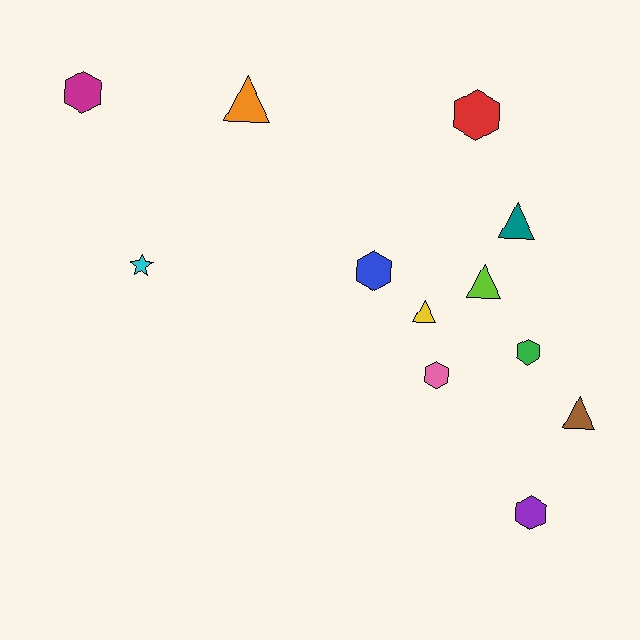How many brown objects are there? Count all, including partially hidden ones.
There is 1 brown object.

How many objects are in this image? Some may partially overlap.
There are 12 objects.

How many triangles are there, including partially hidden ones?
There are 5 triangles.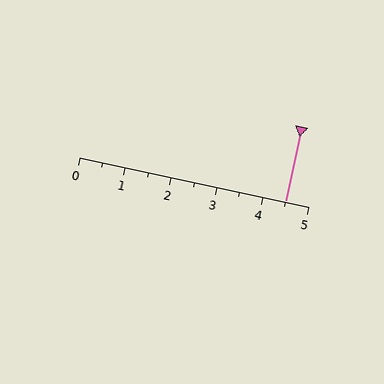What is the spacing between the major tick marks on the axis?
The major ticks are spaced 1 apart.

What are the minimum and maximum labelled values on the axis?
The axis runs from 0 to 5.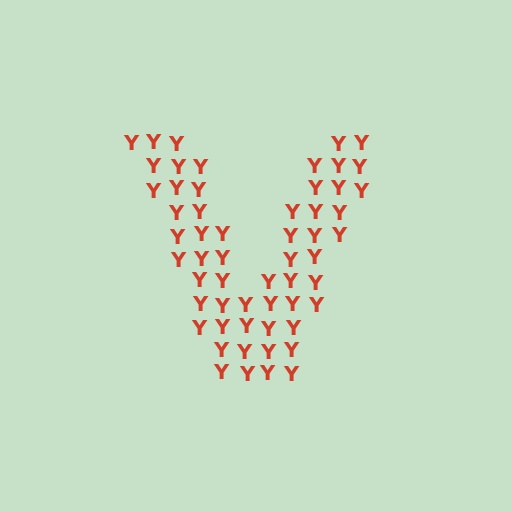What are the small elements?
The small elements are letter Y's.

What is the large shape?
The large shape is the letter V.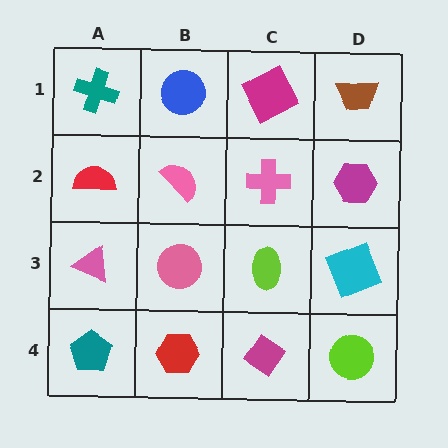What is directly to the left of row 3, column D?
A lime ellipse.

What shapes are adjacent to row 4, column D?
A cyan square (row 3, column D), a magenta diamond (row 4, column C).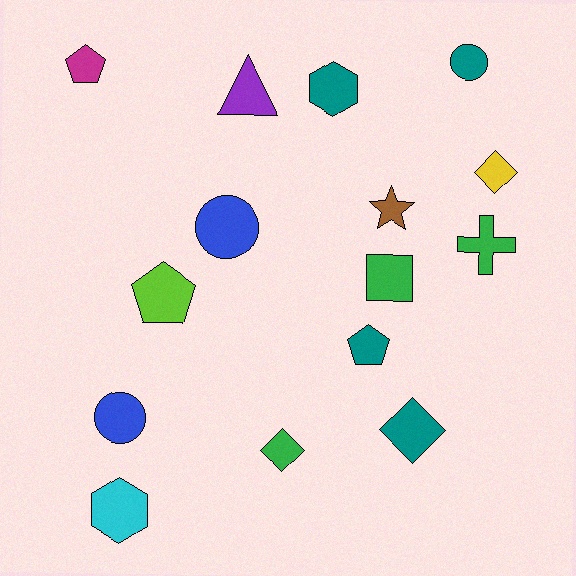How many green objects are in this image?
There are 3 green objects.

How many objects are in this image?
There are 15 objects.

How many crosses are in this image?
There is 1 cross.